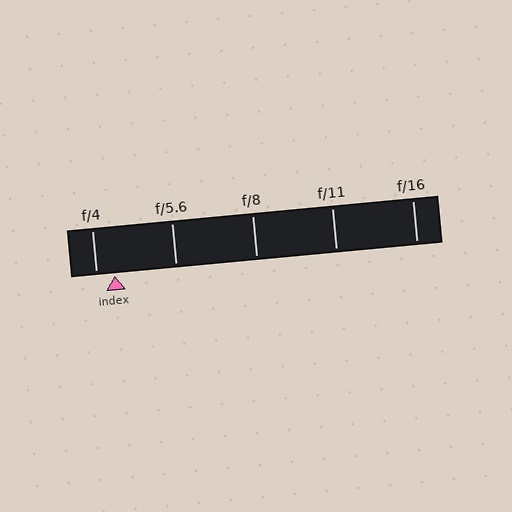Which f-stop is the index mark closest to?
The index mark is closest to f/4.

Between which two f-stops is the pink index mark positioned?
The index mark is between f/4 and f/5.6.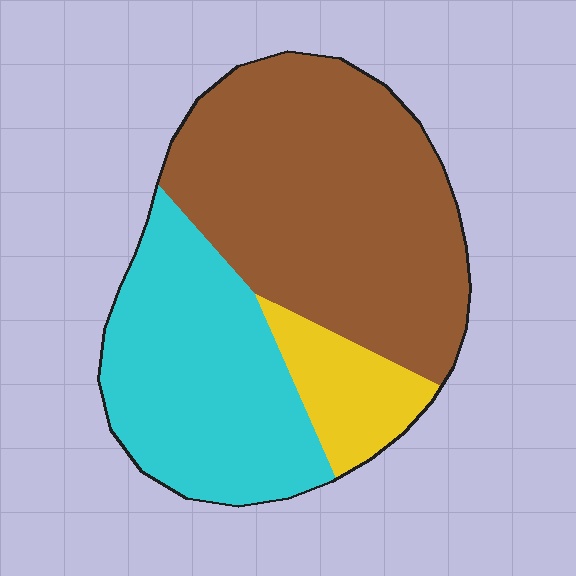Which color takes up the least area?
Yellow, at roughly 10%.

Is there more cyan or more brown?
Brown.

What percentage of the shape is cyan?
Cyan covers around 35% of the shape.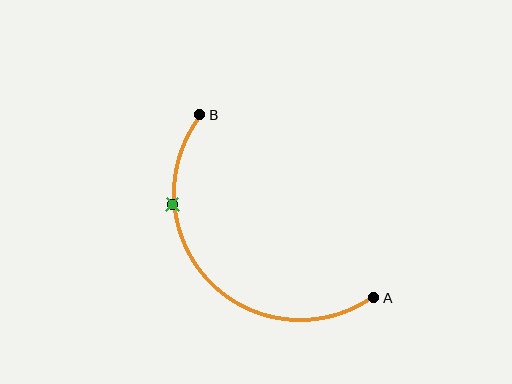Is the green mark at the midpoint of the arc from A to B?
No. The green mark lies on the arc but is closer to endpoint B. The arc midpoint would be at the point on the curve equidistant along the arc from both A and B.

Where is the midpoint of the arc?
The arc midpoint is the point on the curve farthest from the straight line joining A and B. It sits below and to the left of that line.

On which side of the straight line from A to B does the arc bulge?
The arc bulges below and to the left of the straight line connecting A and B.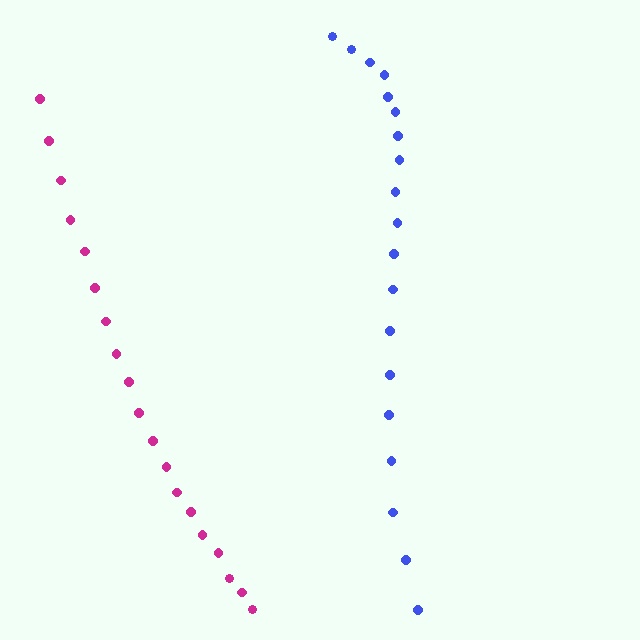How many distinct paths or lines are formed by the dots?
There are 2 distinct paths.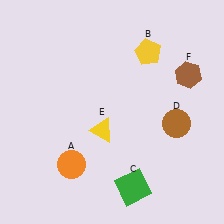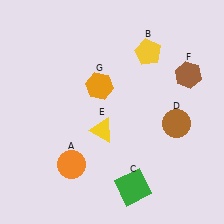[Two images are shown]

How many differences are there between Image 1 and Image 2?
There is 1 difference between the two images.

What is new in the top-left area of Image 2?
An orange hexagon (G) was added in the top-left area of Image 2.